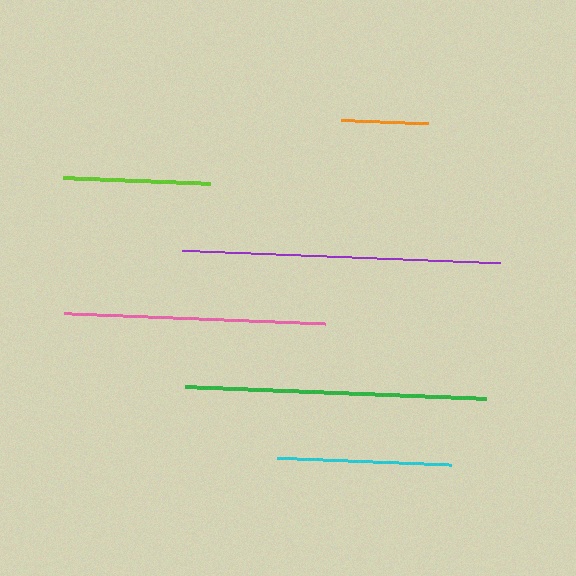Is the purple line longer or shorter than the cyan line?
The purple line is longer than the cyan line.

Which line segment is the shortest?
The orange line is the shortest at approximately 88 pixels.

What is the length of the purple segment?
The purple segment is approximately 319 pixels long.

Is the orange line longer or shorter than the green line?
The green line is longer than the orange line.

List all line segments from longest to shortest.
From longest to shortest: purple, green, pink, cyan, lime, orange.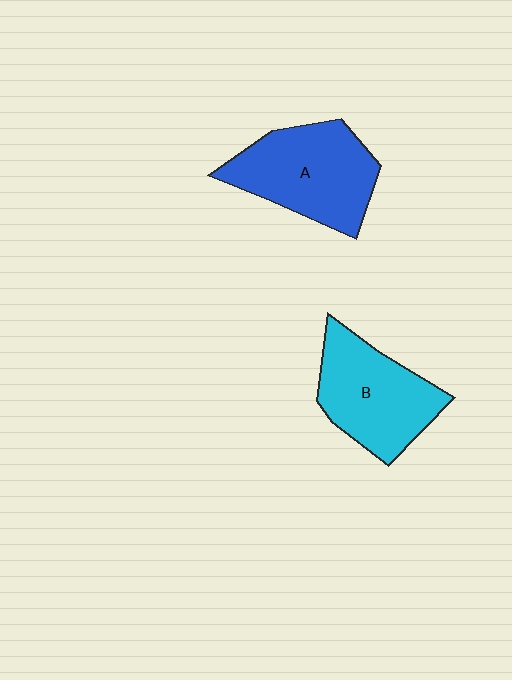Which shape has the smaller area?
Shape B (cyan).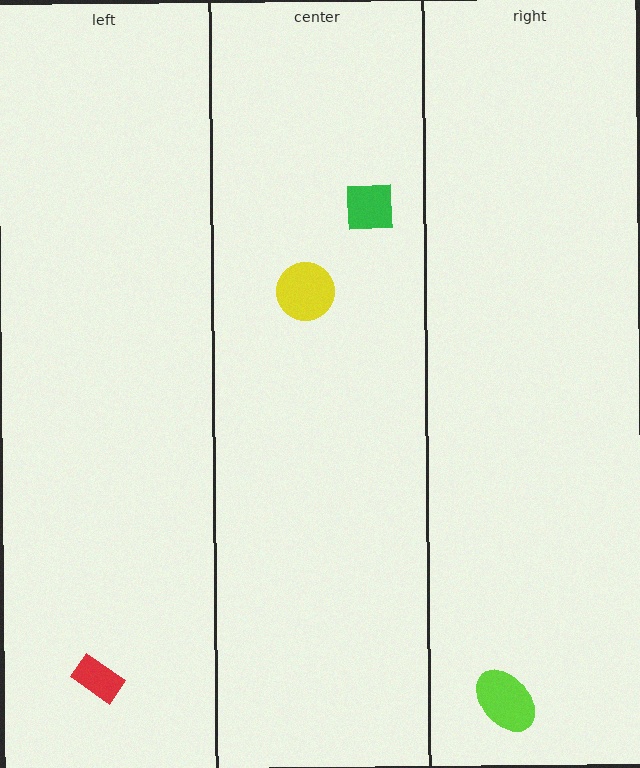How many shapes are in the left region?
1.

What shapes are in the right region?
The lime ellipse.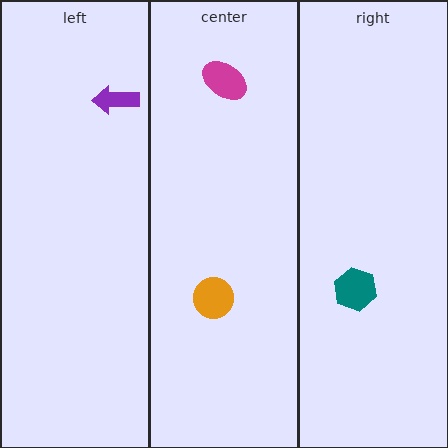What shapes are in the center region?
The magenta ellipse, the orange circle.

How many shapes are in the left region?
1.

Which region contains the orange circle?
The center region.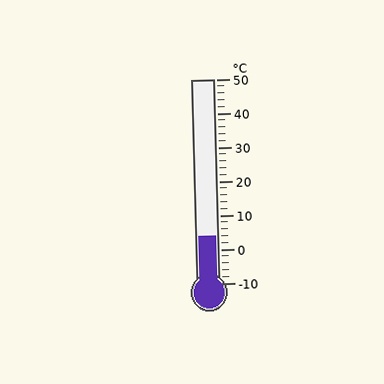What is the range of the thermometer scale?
The thermometer scale ranges from -10°C to 50°C.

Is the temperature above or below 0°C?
The temperature is above 0°C.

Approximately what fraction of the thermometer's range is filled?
The thermometer is filled to approximately 25% of its range.